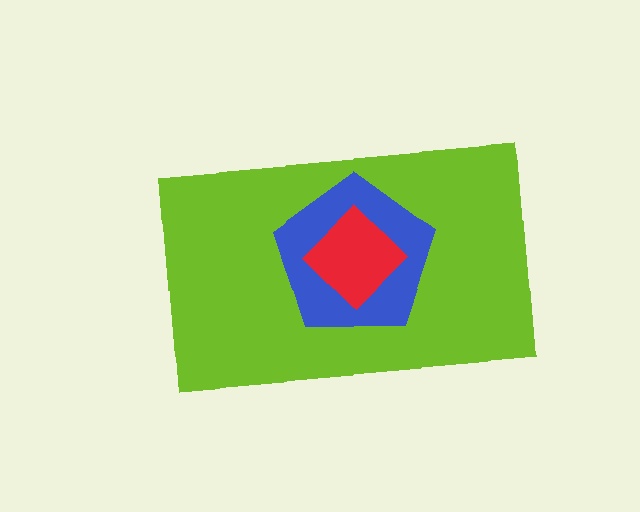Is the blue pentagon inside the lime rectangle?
Yes.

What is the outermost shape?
The lime rectangle.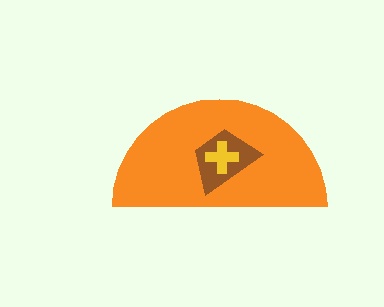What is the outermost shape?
The orange semicircle.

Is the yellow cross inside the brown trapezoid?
Yes.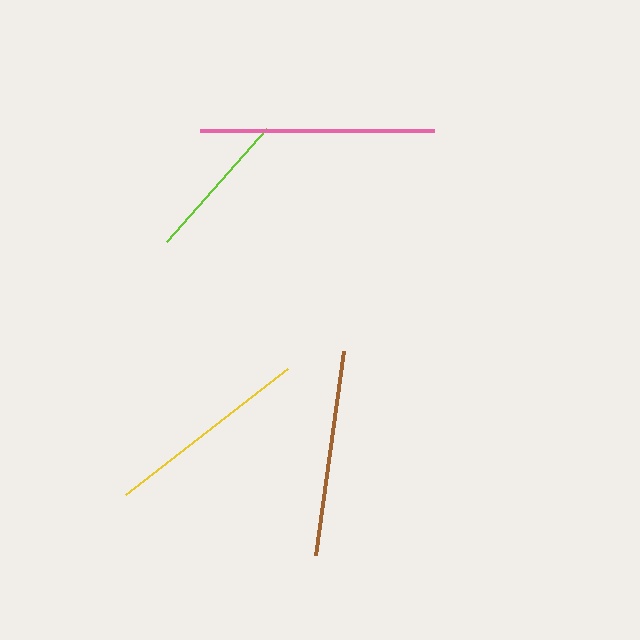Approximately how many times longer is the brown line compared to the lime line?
The brown line is approximately 1.4 times the length of the lime line.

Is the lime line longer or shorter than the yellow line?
The yellow line is longer than the lime line.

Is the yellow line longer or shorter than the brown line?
The brown line is longer than the yellow line.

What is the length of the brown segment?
The brown segment is approximately 206 pixels long.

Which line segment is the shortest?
The lime line is the shortest at approximately 151 pixels.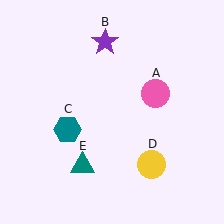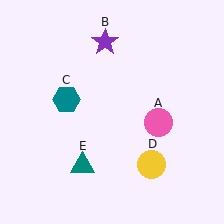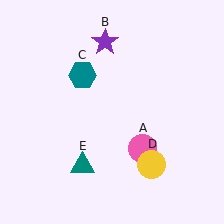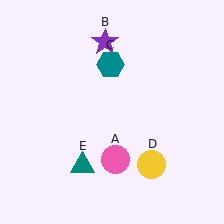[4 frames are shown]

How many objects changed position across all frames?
2 objects changed position: pink circle (object A), teal hexagon (object C).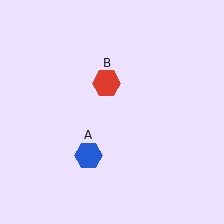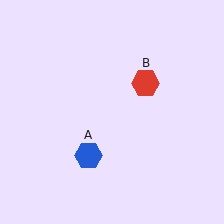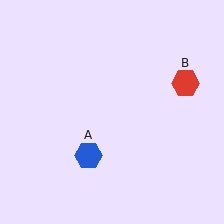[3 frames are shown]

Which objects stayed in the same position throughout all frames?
Blue hexagon (object A) remained stationary.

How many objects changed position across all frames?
1 object changed position: red hexagon (object B).